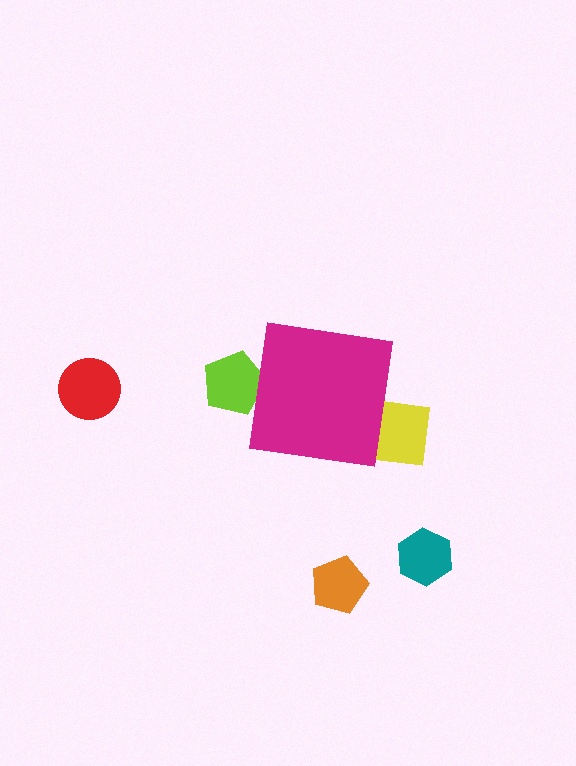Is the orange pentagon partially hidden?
No, the orange pentagon is fully visible.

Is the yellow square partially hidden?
Yes, the yellow square is partially hidden behind the magenta square.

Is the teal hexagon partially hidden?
No, the teal hexagon is fully visible.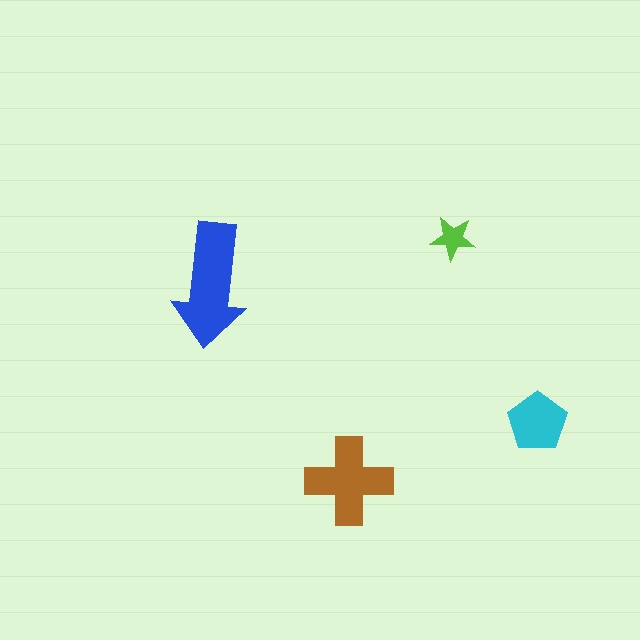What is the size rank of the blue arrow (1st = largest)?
1st.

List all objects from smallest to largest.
The lime star, the cyan pentagon, the brown cross, the blue arrow.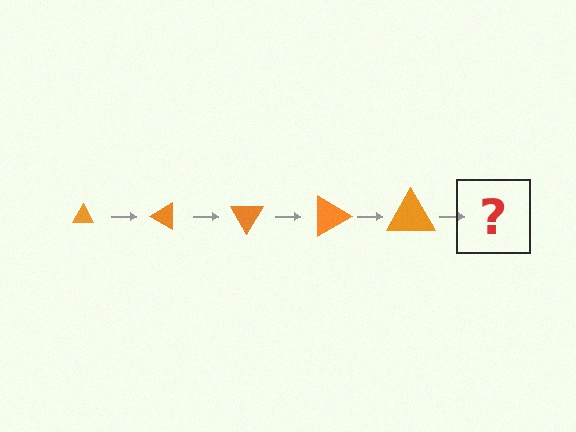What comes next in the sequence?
The next element should be a triangle, larger than the previous one and rotated 150 degrees from the start.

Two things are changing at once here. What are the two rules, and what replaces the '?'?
The two rules are that the triangle grows larger each step and it rotates 30 degrees each step. The '?' should be a triangle, larger than the previous one and rotated 150 degrees from the start.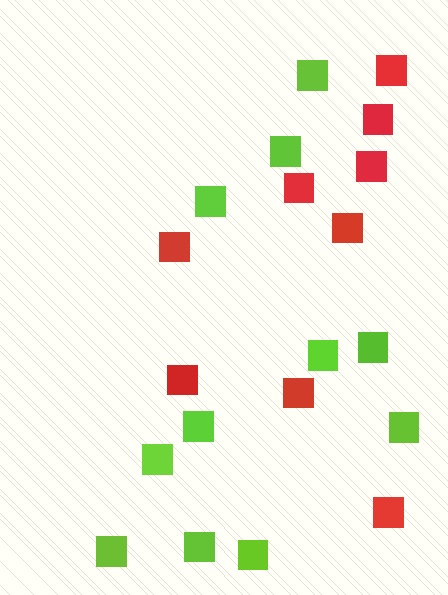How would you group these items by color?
There are 2 groups: one group of red squares (9) and one group of lime squares (11).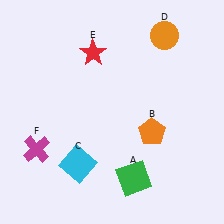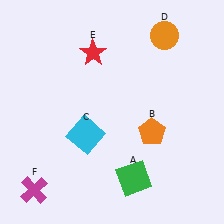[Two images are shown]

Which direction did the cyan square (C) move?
The cyan square (C) moved up.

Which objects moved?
The objects that moved are: the cyan square (C), the magenta cross (F).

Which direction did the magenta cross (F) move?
The magenta cross (F) moved down.